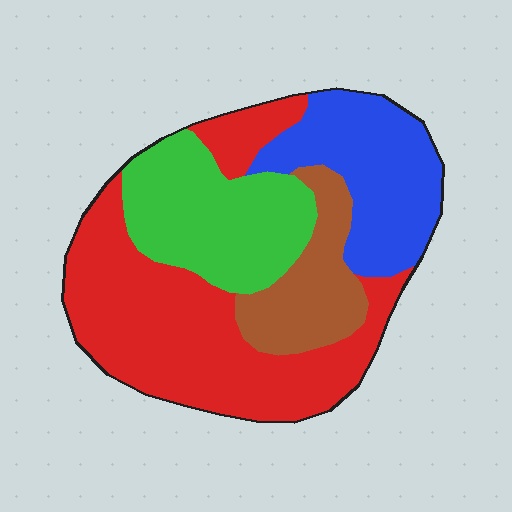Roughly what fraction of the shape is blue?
Blue covers around 20% of the shape.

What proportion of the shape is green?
Green covers roughly 25% of the shape.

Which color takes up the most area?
Red, at roughly 45%.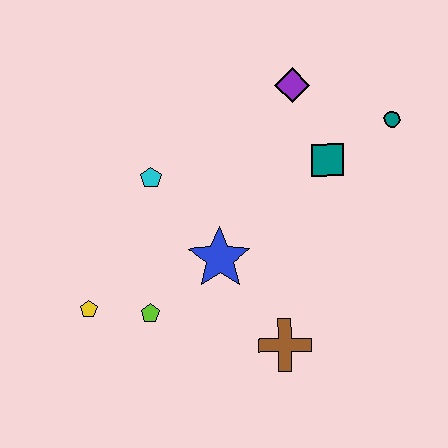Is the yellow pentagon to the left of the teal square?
Yes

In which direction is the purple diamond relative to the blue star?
The purple diamond is above the blue star.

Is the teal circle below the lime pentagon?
No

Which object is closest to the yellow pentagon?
The lime pentagon is closest to the yellow pentagon.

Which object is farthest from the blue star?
The teal circle is farthest from the blue star.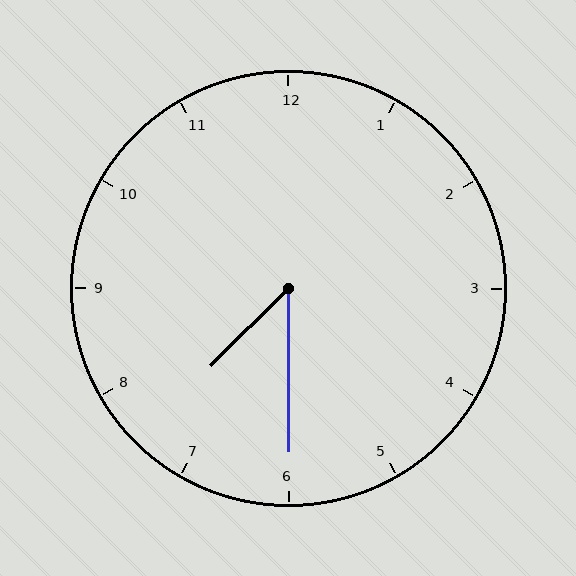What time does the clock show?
7:30.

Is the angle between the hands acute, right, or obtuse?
It is acute.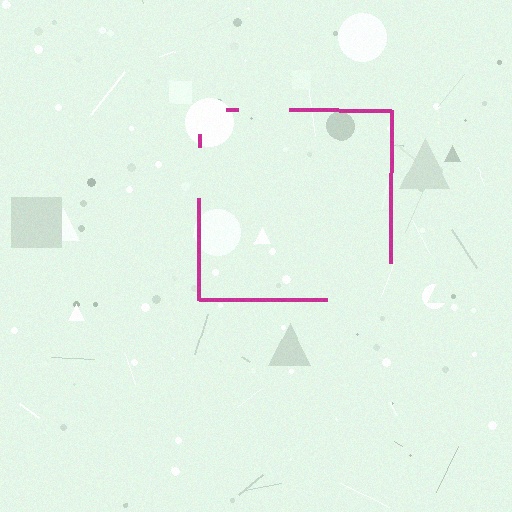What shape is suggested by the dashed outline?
The dashed outline suggests a square.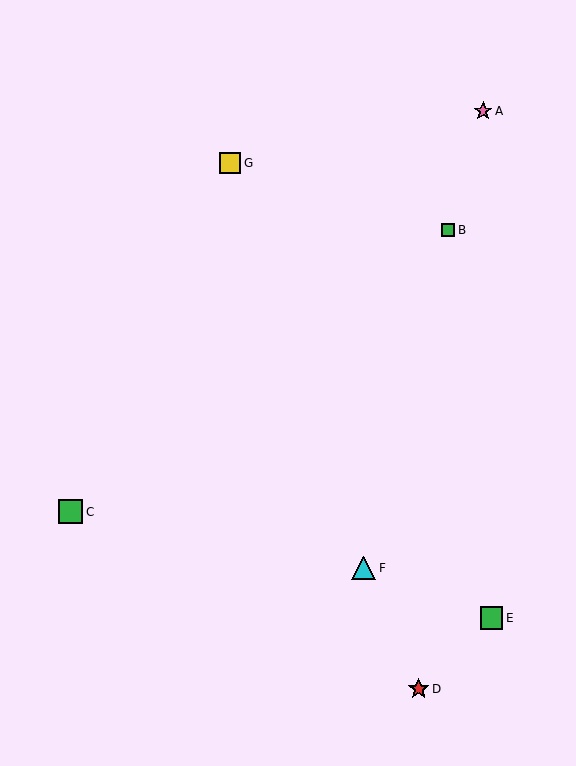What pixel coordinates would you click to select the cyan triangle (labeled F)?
Click at (364, 568) to select the cyan triangle F.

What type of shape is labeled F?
Shape F is a cyan triangle.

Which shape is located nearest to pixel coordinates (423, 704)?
The red star (labeled D) at (419, 689) is nearest to that location.